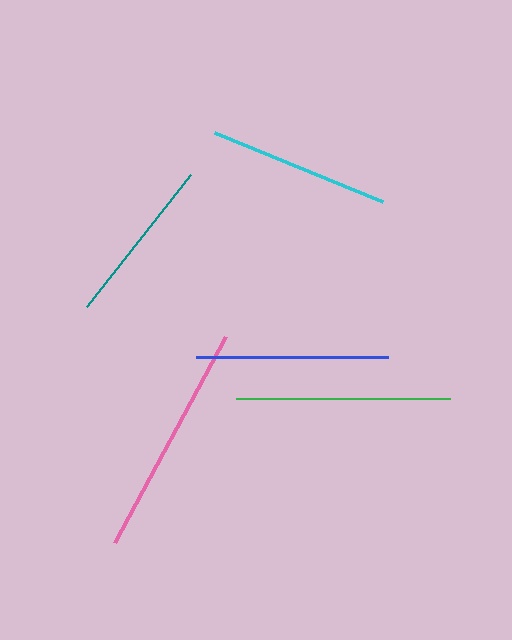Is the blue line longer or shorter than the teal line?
The blue line is longer than the teal line.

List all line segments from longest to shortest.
From longest to shortest: pink, green, blue, cyan, teal.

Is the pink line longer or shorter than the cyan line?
The pink line is longer than the cyan line.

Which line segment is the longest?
The pink line is the longest at approximately 234 pixels.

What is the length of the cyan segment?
The cyan segment is approximately 182 pixels long.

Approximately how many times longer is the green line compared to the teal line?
The green line is approximately 1.3 times the length of the teal line.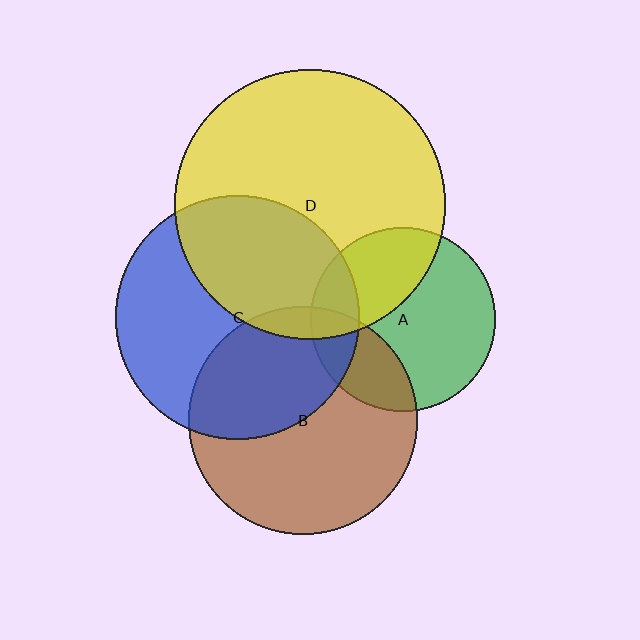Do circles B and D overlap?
Yes.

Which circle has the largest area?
Circle D (yellow).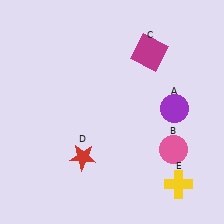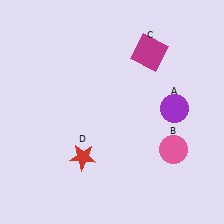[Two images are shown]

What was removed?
The yellow cross (E) was removed in Image 2.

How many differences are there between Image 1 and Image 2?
There is 1 difference between the two images.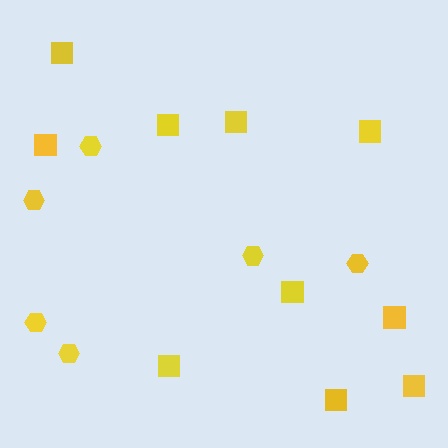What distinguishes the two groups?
There are 2 groups: one group of squares (10) and one group of hexagons (6).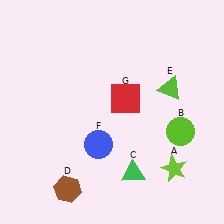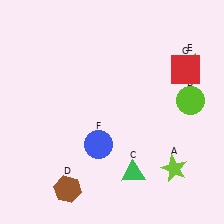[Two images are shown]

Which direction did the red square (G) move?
The red square (G) moved right.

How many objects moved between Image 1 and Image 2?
3 objects moved between the two images.